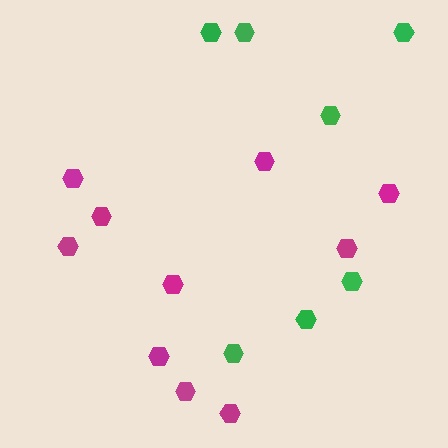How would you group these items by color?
There are 2 groups: one group of magenta hexagons (10) and one group of green hexagons (7).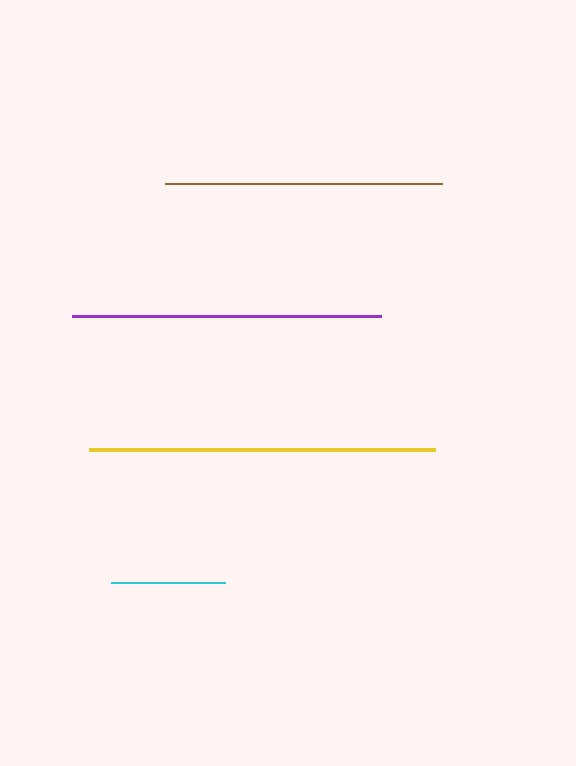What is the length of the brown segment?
The brown segment is approximately 277 pixels long.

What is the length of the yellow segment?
The yellow segment is approximately 346 pixels long.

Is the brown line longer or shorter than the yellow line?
The yellow line is longer than the brown line.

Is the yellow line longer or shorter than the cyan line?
The yellow line is longer than the cyan line.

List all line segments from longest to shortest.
From longest to shortest: yellow, purple, brown, cyan.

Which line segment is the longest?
The yellow line is the longest at approximately 346 pixels.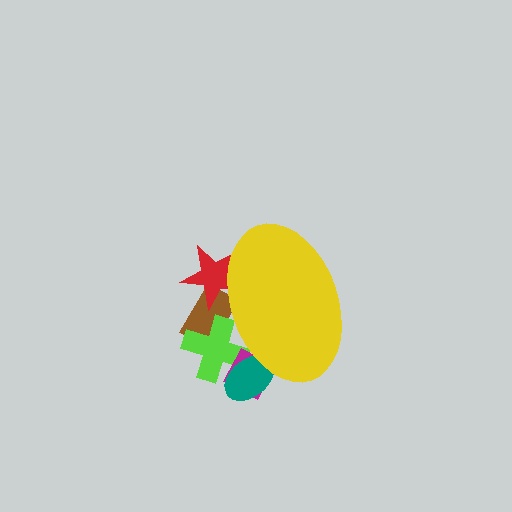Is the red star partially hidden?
Yes, the red star is partially hidden behind the yellow ellipse.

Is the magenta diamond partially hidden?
Yes, the magenta diamond is partially hidden behind the yellow ellipse.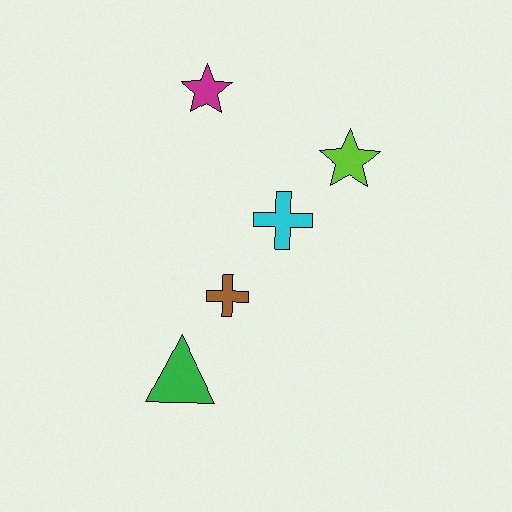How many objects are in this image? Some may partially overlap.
There are 5 objects.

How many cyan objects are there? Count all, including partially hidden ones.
There is 1 cyan object.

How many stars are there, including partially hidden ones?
There are 2 stars.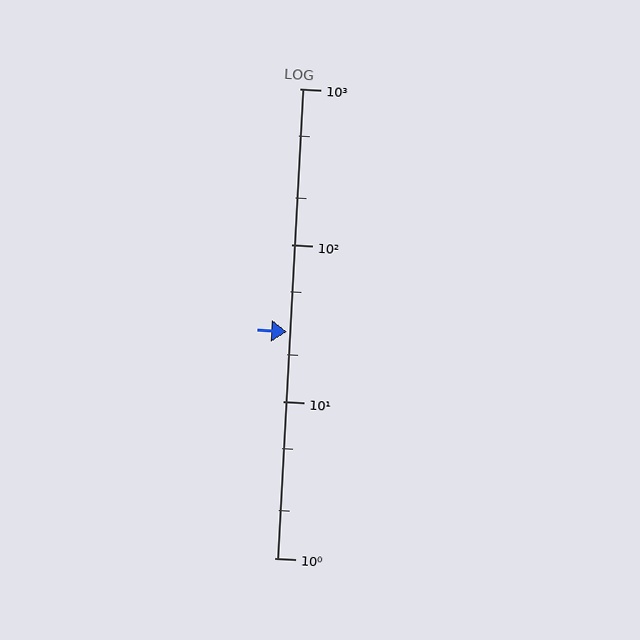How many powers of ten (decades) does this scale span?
The scale spans 3 decades, from 1 to 1000.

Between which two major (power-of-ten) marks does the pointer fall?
The pointer is between 10 and 100.